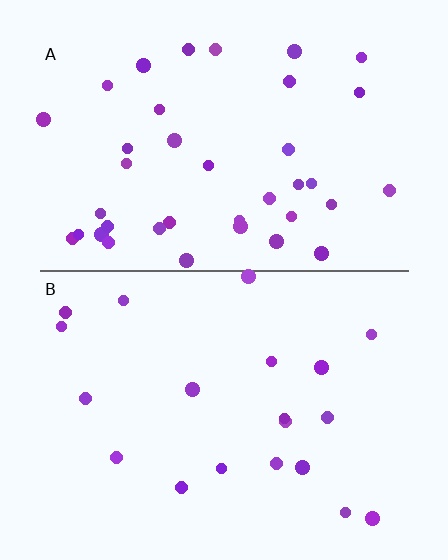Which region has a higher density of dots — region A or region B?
A (the top).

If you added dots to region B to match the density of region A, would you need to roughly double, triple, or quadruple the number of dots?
Approximately double.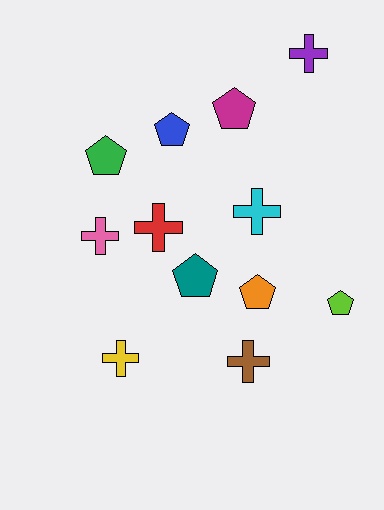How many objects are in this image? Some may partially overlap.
There are 12 objects.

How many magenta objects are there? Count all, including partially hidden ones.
There is 1 magenta object.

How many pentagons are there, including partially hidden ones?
There are 6 pentagons.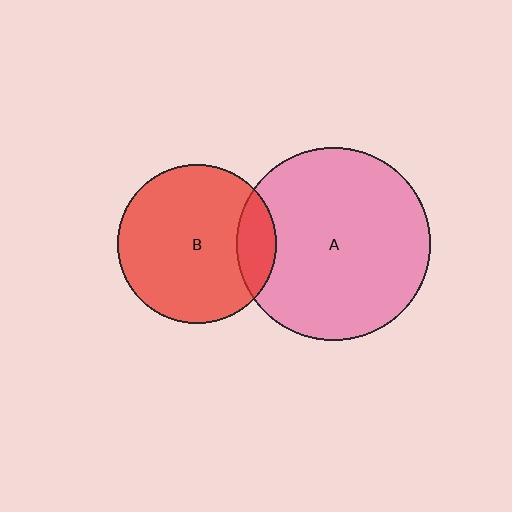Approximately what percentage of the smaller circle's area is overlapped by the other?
Approximately 15%.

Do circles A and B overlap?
Yes.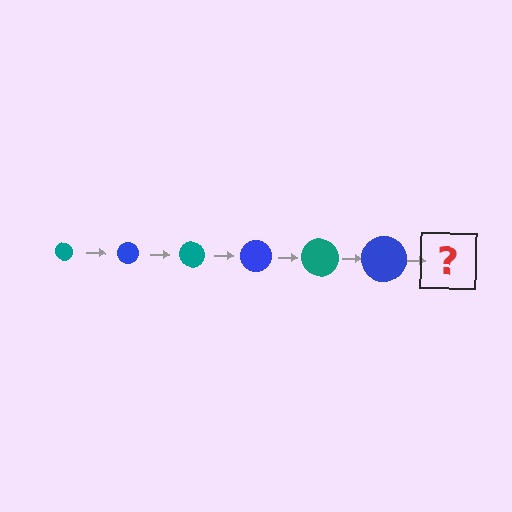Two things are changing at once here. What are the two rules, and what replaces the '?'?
The two rules are that the circle grows larger each step and the color cycles through teal and blue. The '?' should be a teal circle, larger than the previous one.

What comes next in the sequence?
The next element should be a teal circle, larger than the previous one.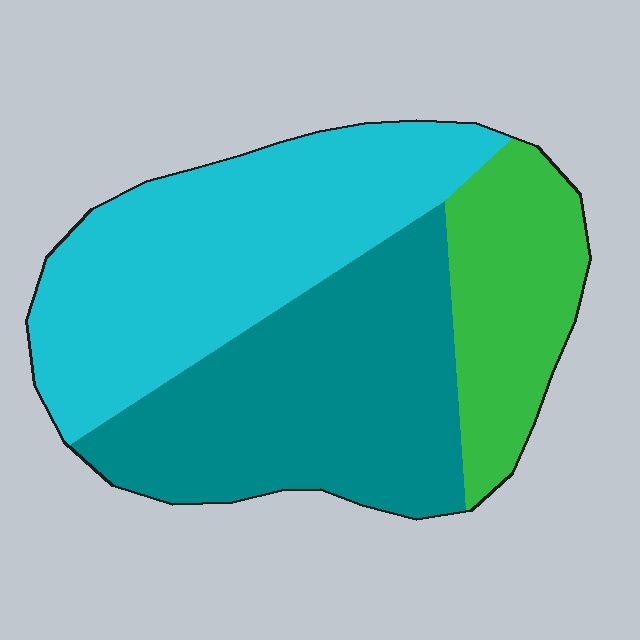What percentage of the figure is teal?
Teal takes up between a third and a half of the figure.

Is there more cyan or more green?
Cyan.